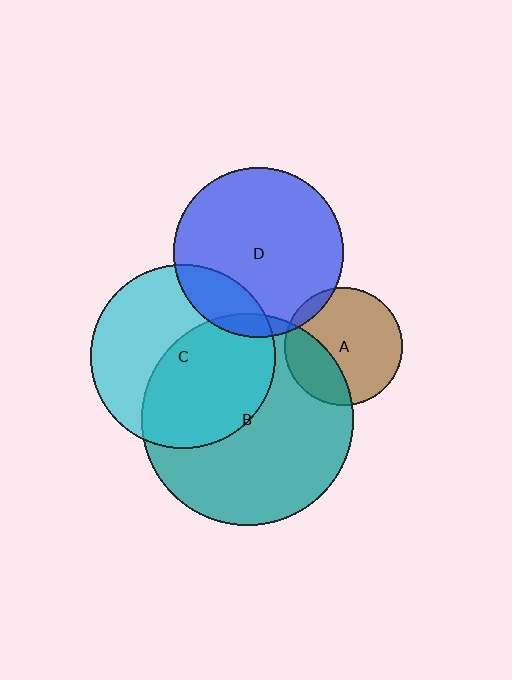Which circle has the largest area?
Circle B (teal).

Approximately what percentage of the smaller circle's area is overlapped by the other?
Approximately 5%.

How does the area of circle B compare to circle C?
Approximately 1.3 times.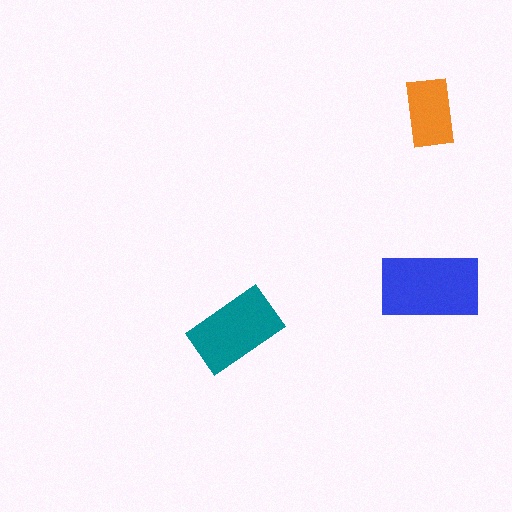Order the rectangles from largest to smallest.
the blue one, the teal one, the orange one.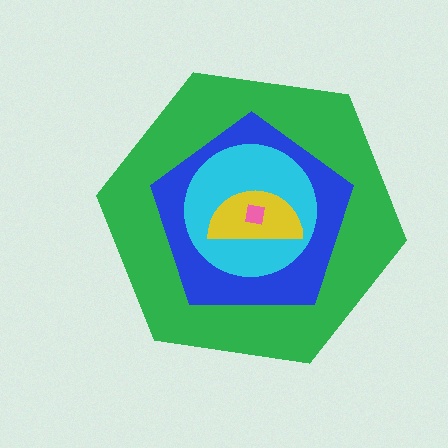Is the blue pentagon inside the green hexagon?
Yes.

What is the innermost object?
The pink square.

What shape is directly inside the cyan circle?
The yellow semicircle.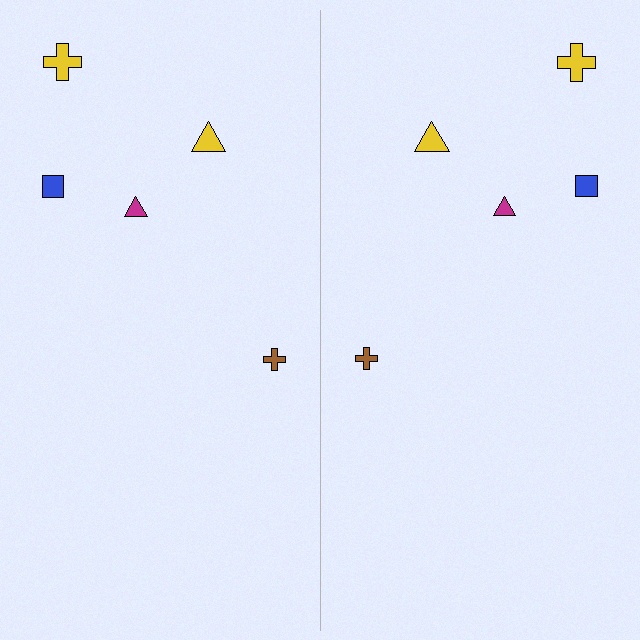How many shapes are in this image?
There are 10 shapes in this image.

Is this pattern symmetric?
Yes, this pattern has bilateral (reflection) symmetry.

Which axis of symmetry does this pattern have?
The pattern has a vertical axis of symmetry running through the center of the image.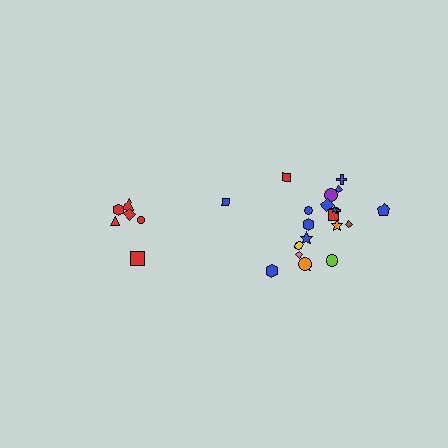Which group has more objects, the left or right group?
The right group.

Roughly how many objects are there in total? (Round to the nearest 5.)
Roughly 30 objects in total.